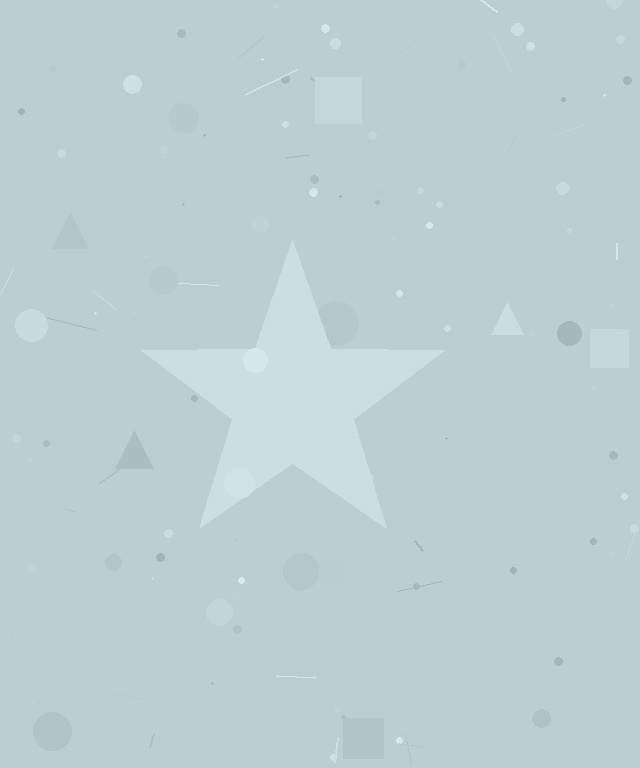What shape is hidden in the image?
A star is hidden in the image.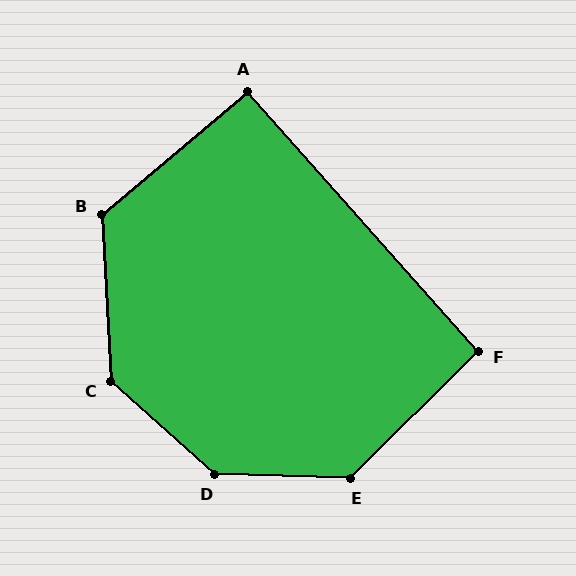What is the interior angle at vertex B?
Approximately 127 degrees (obtuse).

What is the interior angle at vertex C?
Approximately 135 degrees (obtuse).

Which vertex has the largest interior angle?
D, at approximately 140 degrees.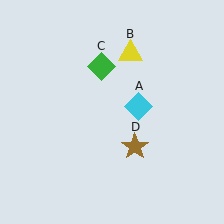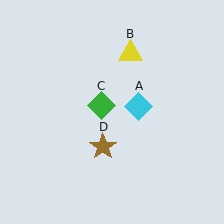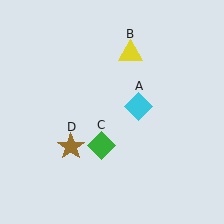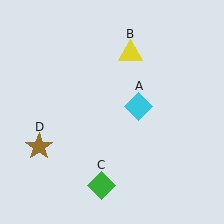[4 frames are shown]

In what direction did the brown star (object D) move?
The brown star (object D) moved left.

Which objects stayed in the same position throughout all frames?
Cyan diamond (object A) and yellow triangle (object B) remained stationary.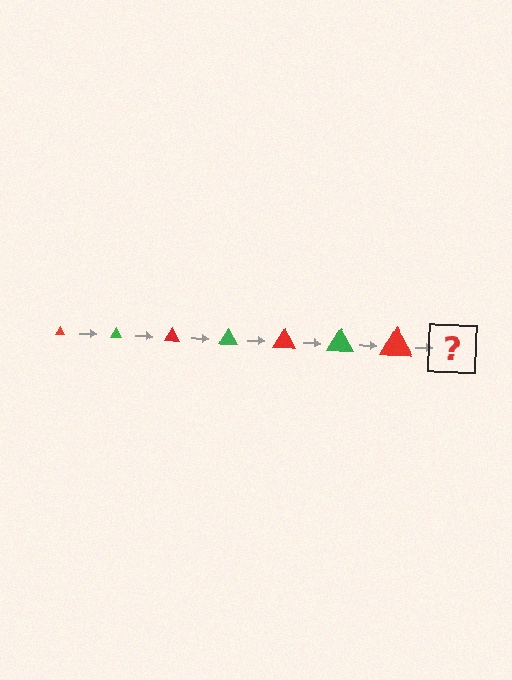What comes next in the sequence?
The next element should be a green triangle, larger than the previous one.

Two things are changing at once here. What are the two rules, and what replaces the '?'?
The two rules are that the triangle grows larger each step and the color cycles through red and green. The '?' should be a green triangle, larger than the previous one.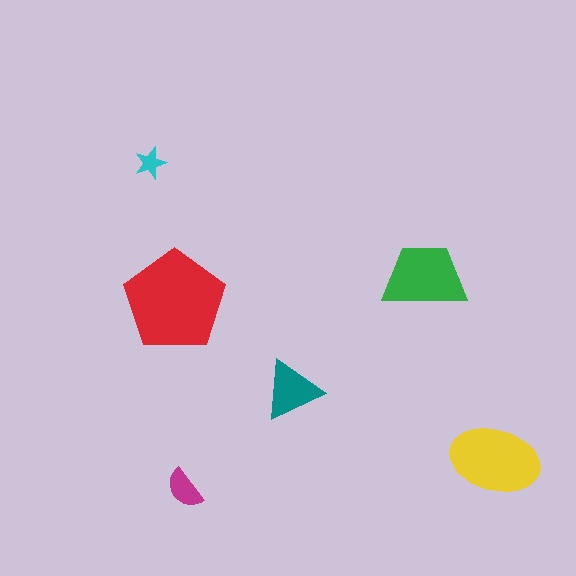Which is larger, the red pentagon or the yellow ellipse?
The red pentagon.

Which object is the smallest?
The cyan star.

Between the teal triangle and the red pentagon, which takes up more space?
The red pentagon.